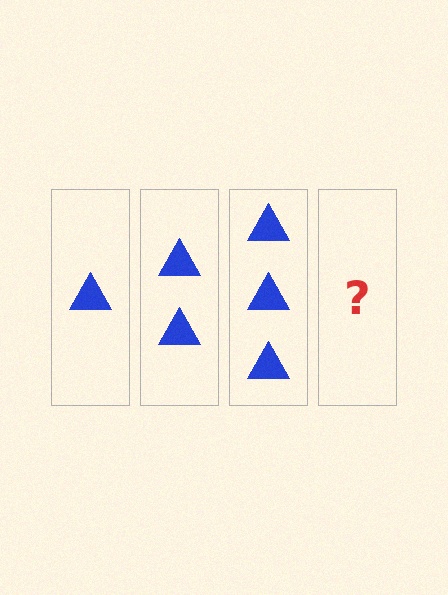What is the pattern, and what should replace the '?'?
The pattern is that each step adds one more triangle. The '?' should be 4 triangles.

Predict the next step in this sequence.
The next step is 4 triangles.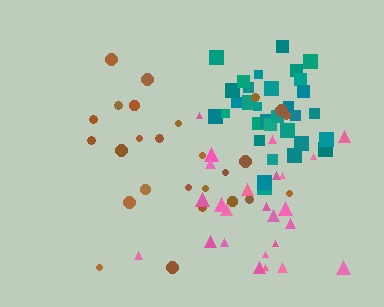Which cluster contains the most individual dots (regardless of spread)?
Teal (33).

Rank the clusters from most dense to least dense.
teal, pink, brown.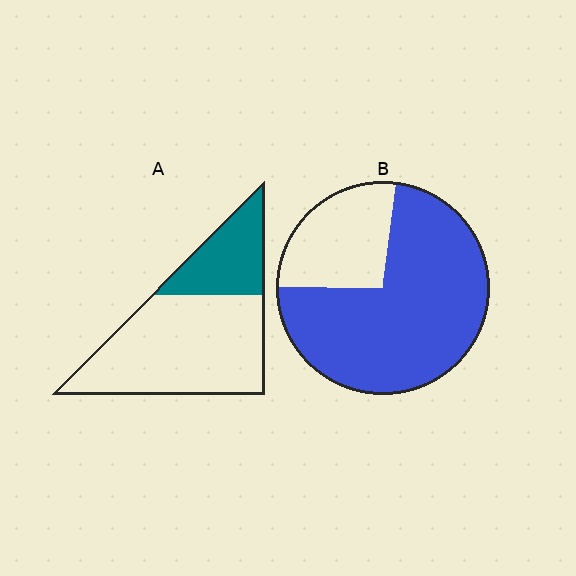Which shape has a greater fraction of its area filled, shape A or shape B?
Shape B.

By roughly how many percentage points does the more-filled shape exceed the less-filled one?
By roughly 45 percentage points (B over A).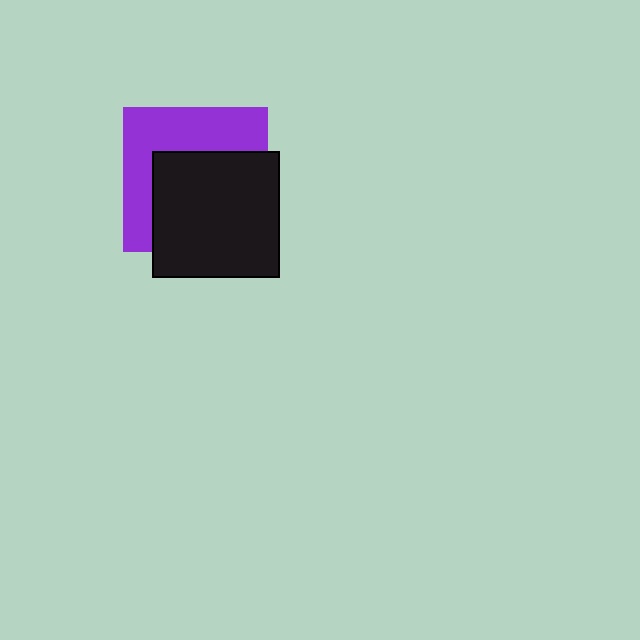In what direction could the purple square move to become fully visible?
The purple square could move toward the upper-left. That would shift it out from behind the black square entirely.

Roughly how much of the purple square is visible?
A small part of it is visible (roughly 44%).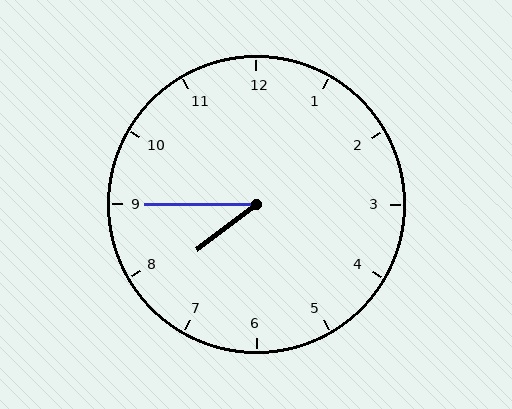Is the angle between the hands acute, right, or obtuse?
It is acute.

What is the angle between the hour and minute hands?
Approximately 38 degrees.